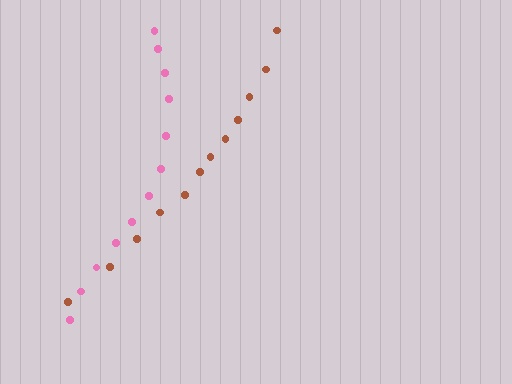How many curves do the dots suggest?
There are 2 distinct paths.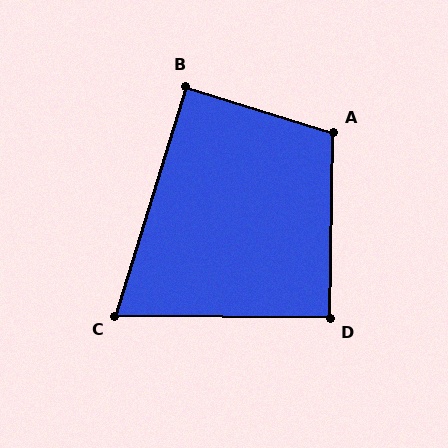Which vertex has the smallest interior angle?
C, at approximately 74 degrees.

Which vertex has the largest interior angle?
A, at approximately 106 degrees.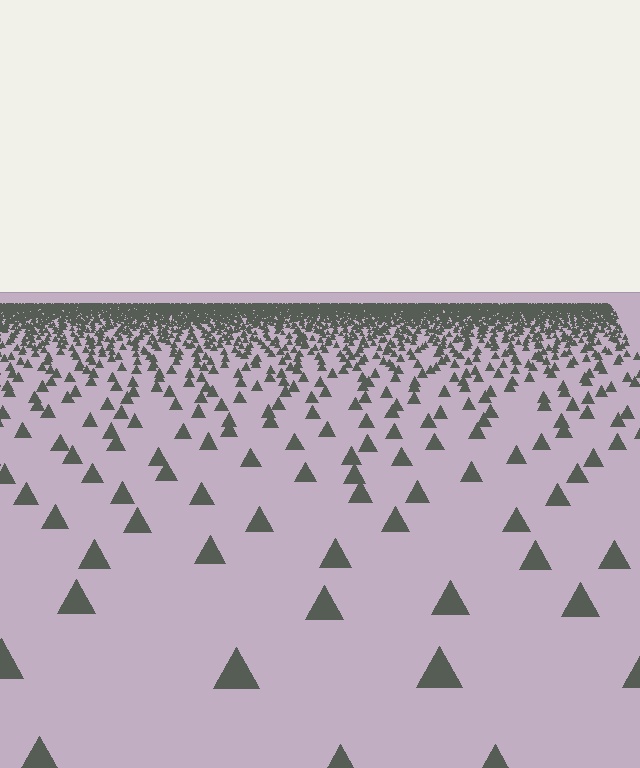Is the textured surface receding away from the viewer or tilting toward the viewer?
The surface is receding away from the viewer. Texture elements get smaller and denser toward the top.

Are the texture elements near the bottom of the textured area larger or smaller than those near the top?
Larger. Near the bottom, elements are closer to the viewer and appear at a bigger on-screen size.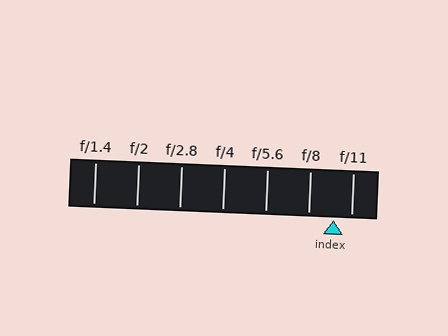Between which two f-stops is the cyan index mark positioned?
The index mark is between f/8 and f/11.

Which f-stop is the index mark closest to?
The index mark is closest to f/11.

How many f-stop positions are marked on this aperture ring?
There are 7 f-stop positions marked.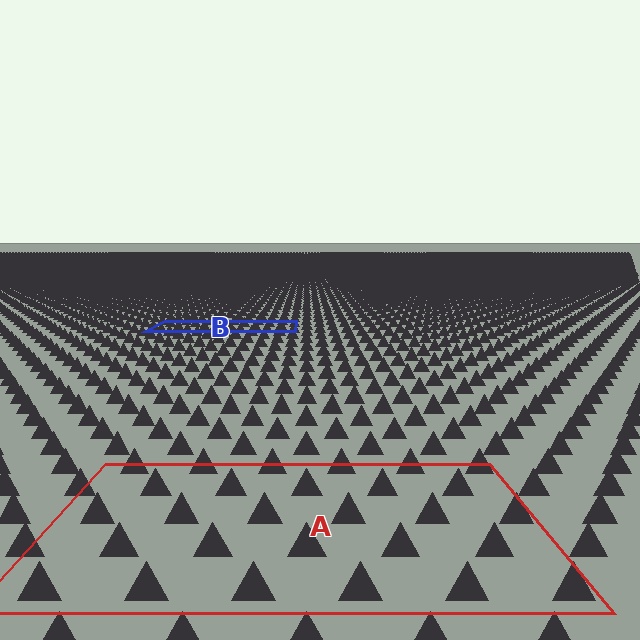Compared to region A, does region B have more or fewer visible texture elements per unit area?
Region B has more texture elements per unit area — they are packed more densely because it is farther away.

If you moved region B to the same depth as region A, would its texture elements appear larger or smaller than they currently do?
They would appear larger. At a closer depth, the same texture elements are projected at a bigger on-screen size.